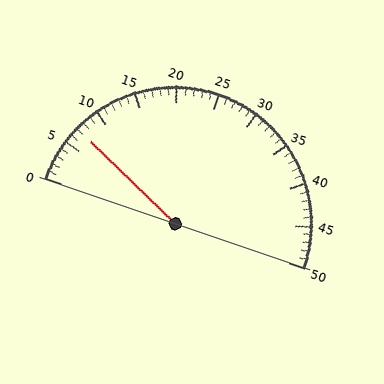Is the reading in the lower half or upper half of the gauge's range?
The reading is in the lower half of the range (0 to 50).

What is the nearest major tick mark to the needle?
The nearest major tick mark is 5.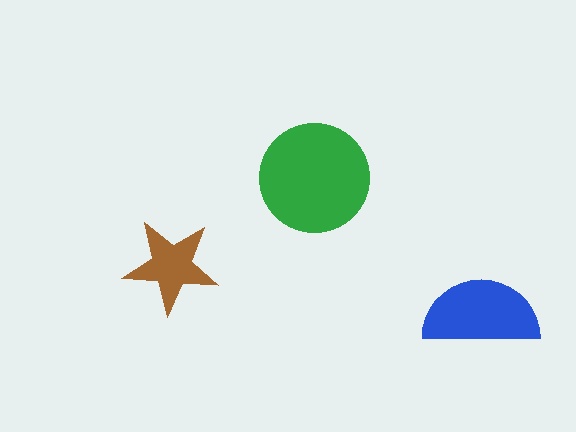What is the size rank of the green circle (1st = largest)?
1st.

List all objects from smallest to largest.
The brown star, the blue semicircle, the green circle.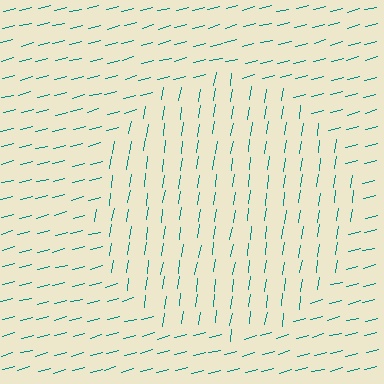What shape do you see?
I see a circle.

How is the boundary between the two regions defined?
The boundary is defined purely by a change in line orientation (approximately 67 degrees difference). All lines are the same color and thickness.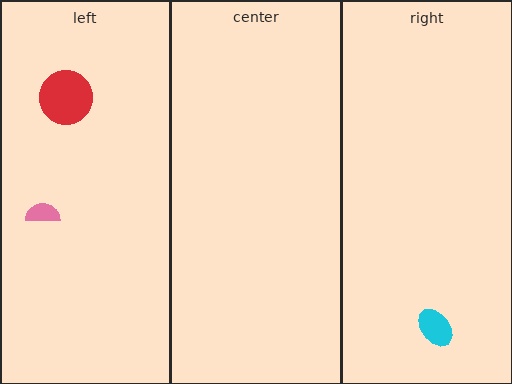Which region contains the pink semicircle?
The left region.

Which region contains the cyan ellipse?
The right region.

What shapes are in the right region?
The cyan ellipse.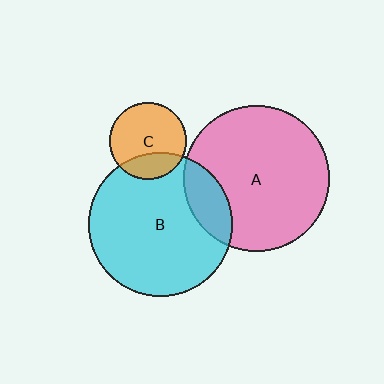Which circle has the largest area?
Circle A (pink).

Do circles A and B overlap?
Yes.